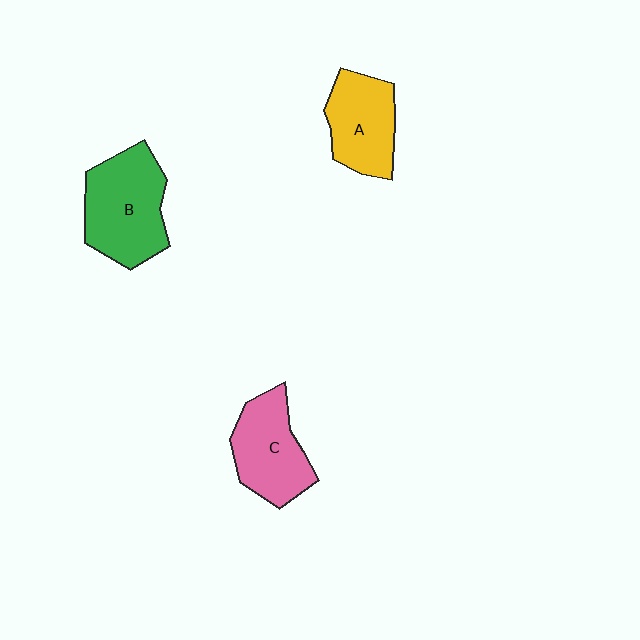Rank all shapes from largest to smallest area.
From largest to smallest: B (green), C (pink), A (yellow).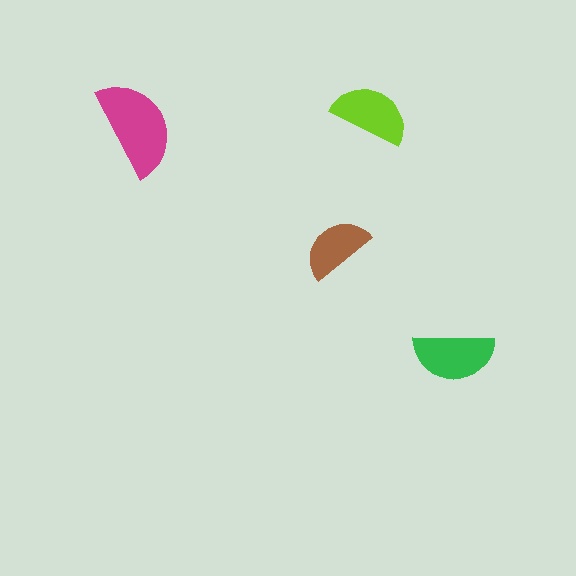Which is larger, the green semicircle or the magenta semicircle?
The magenta one.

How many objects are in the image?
There are 4 objects in the image.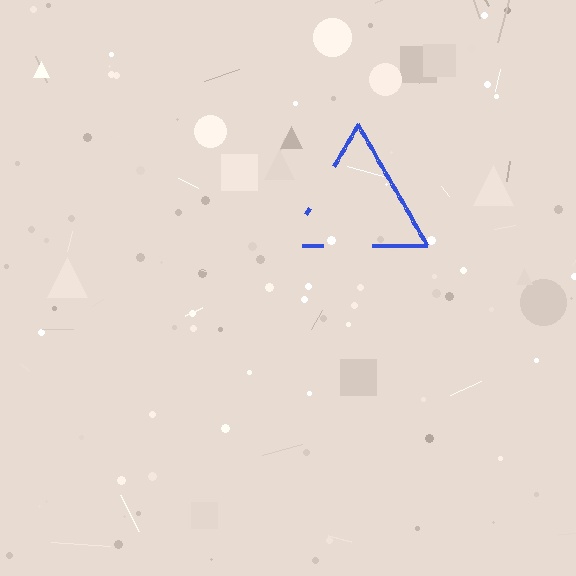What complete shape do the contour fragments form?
The contour fragments form a triangle.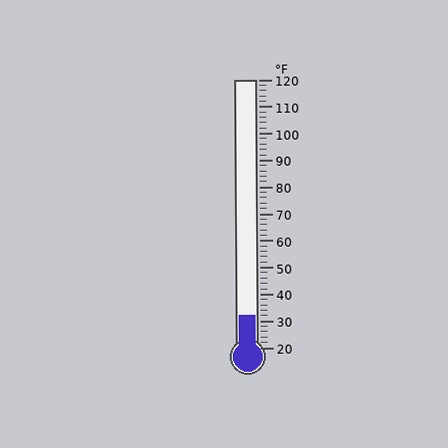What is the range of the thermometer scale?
The thermometer scale ranges from 20°F to 120°F.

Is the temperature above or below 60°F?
The temperature is below 60°F.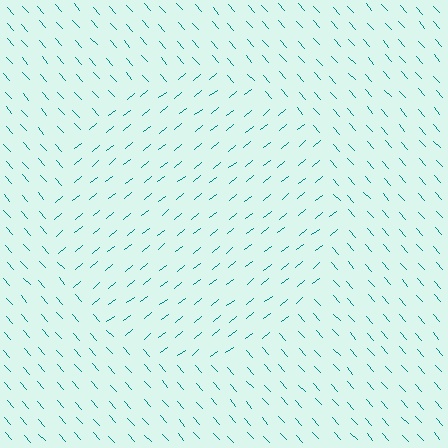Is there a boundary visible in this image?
Yes, there is a texture boundary formed by a change in line orientation.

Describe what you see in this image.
The image is filled with small teal line segments. A circle region in the image has lines oriented differently from the surrounding lines, creating a visible texture boundary.